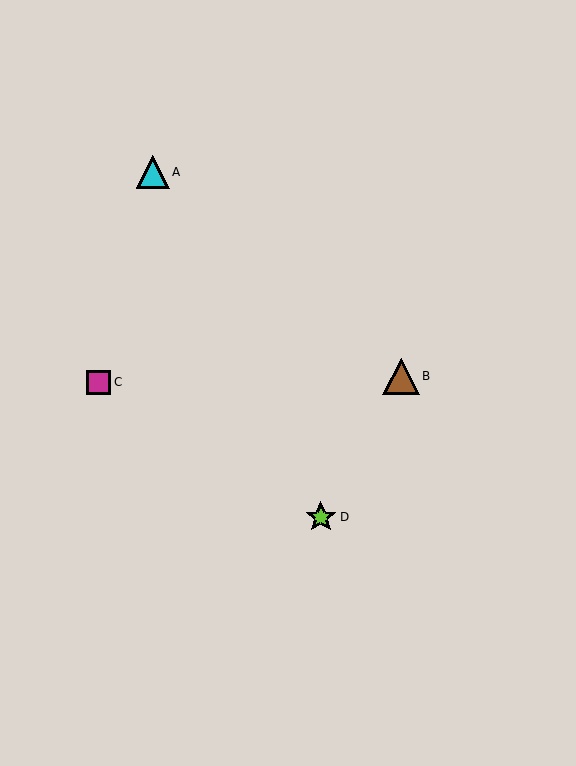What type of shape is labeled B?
Shape B is a brown triangle.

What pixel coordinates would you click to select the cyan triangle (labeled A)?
Click at (153, 172) to select the cyan triangle A.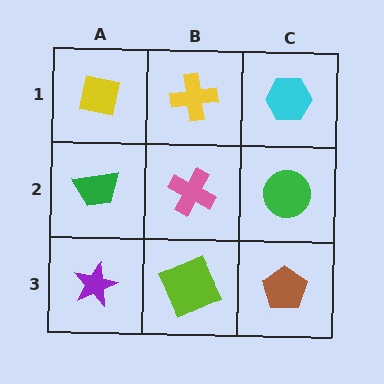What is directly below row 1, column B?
A pink cross.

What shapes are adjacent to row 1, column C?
A green circle (row 2, column C), a yellow cross (row 1, column B).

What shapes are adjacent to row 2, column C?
A cyan hexagon (row 1, column C), a brown pentagon (row 3, column C), a pink cross (row 2, column B).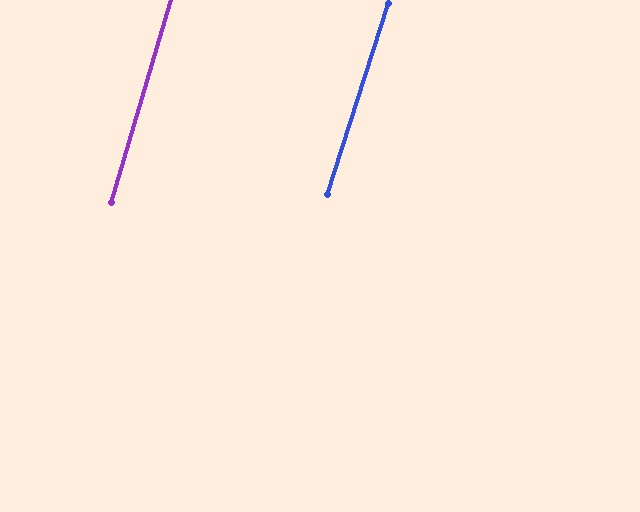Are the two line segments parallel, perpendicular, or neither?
Parallel — their directions differ by only 1.5°.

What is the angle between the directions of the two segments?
Approximately 1 degree.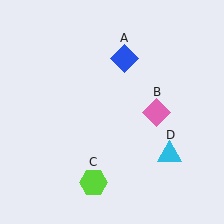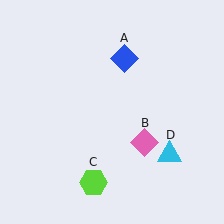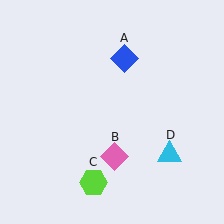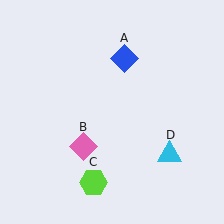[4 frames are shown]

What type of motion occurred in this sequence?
The pink diamond (object B) rotated clockwise around the center of the scene.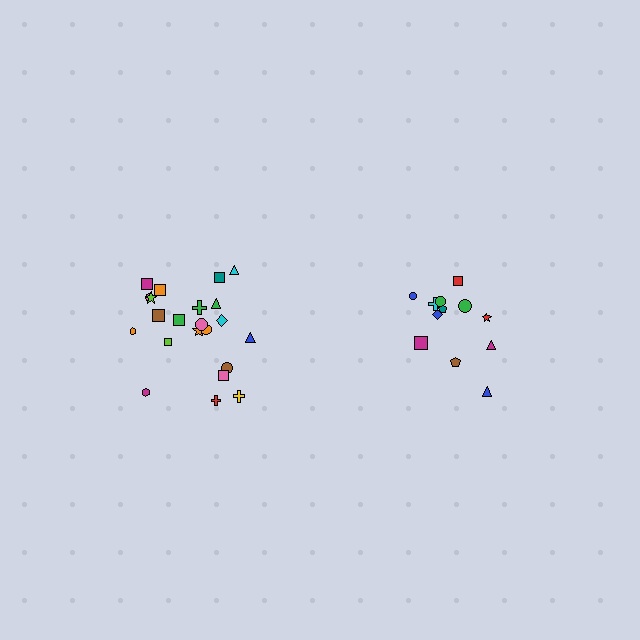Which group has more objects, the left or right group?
The left group.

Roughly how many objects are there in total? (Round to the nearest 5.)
Roughly 35 objects in total.